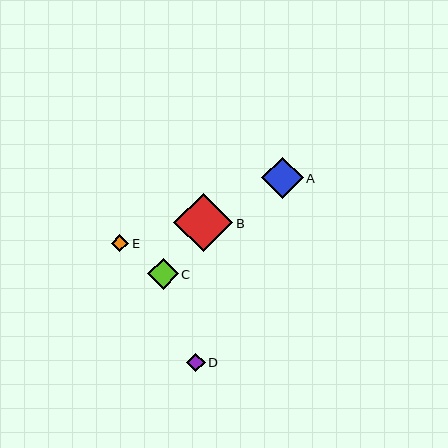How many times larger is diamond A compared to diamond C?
Diamond A is approximately 1.4 times the size of diamond C.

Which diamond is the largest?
Diamond B is the largest with a size of approximately 59 pixels.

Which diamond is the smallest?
Diamond E is the smallest with a size of approximately 17 pixels.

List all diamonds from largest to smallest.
From largest to smallest: B, A, C, D, E.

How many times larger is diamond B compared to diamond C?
Diamond B is approximately 1.9 times the size of diamond C.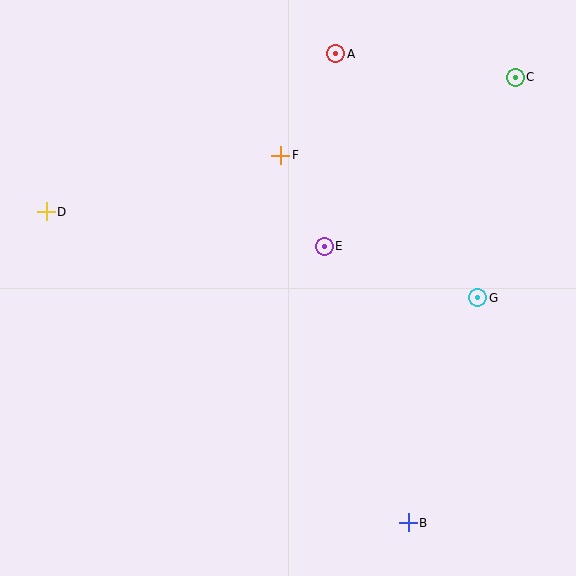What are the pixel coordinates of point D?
Point D is at (46, 212).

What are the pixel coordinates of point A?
Point A is at (336, 54).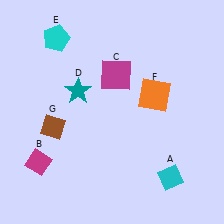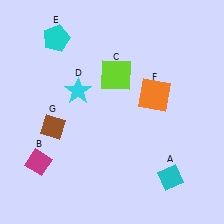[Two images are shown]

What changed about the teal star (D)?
In Image 1, D is teal. In Image 2, it changed to cyan.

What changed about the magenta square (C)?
In Image 1, C is magenta. In Image 2, it changed to lime.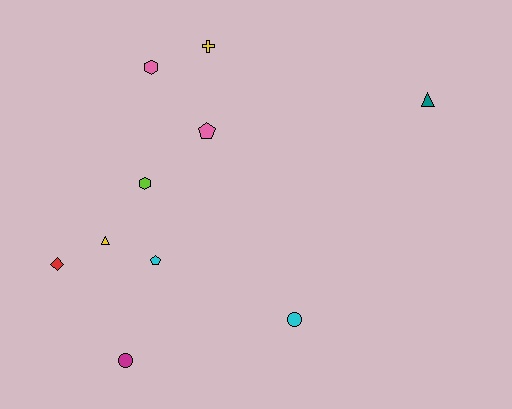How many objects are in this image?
There are 10 objects.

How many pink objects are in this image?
There are 2 pink objects.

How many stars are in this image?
There are no stars.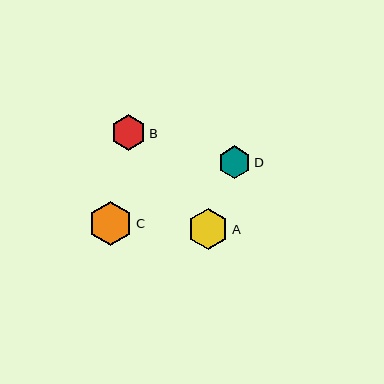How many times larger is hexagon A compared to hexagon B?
Hexagon A is approximately 1.2 times the size of hexagon B.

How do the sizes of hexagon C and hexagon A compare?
Hexagon C and hexagon A are approximately the same size.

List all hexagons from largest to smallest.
From largest to smallest: C, A, B, D.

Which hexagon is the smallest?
Hexagon D is the smallest with a size of approximately 32 pixels.